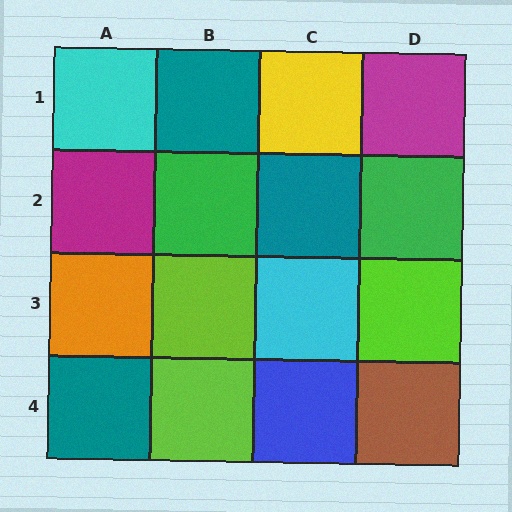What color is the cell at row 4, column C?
Blue.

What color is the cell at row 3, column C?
Cyan.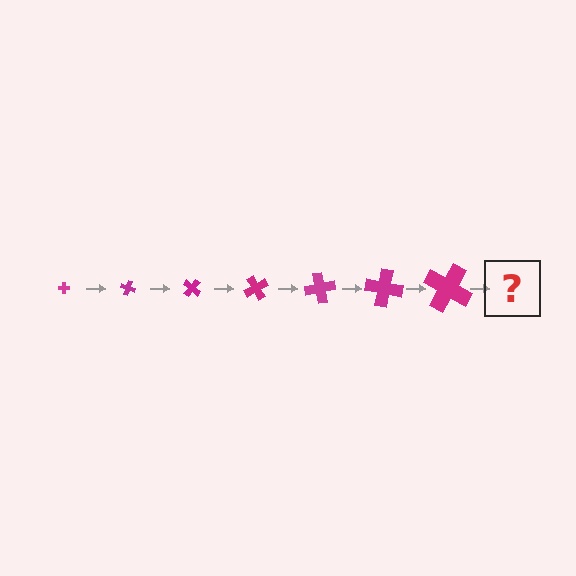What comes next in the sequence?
The next element should be a cross, larger than the previous one and rotated 140 degrees from the start.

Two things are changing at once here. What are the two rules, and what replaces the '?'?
The two rules are that the cross grows larger each step and it rotates 20 degrees each step. The '?' should be a cross, larger than the previous one and rotated 140 degrees from the start.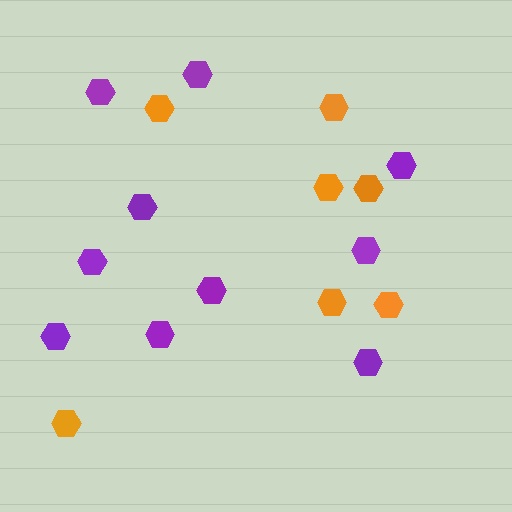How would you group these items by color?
There are 2 groups: one group of purple hexagons (10) and one group of orange hexagons (7).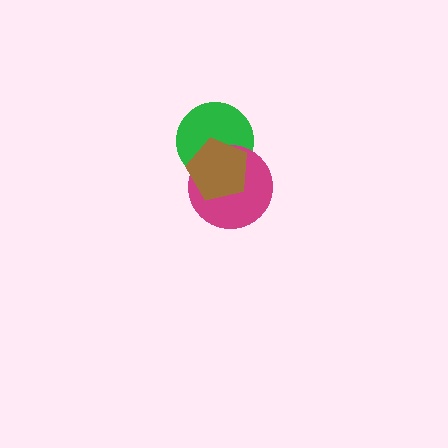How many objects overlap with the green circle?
2 objects overlap with the green circle.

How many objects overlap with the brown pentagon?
2 objects overlap with the brown pentagon.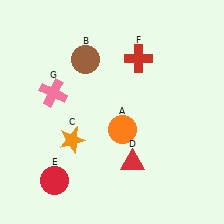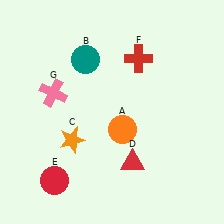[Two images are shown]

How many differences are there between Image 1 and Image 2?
There is 1 difference between the two images.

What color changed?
The circle (B) changed from brown in Image 1 to teal in Image 2.